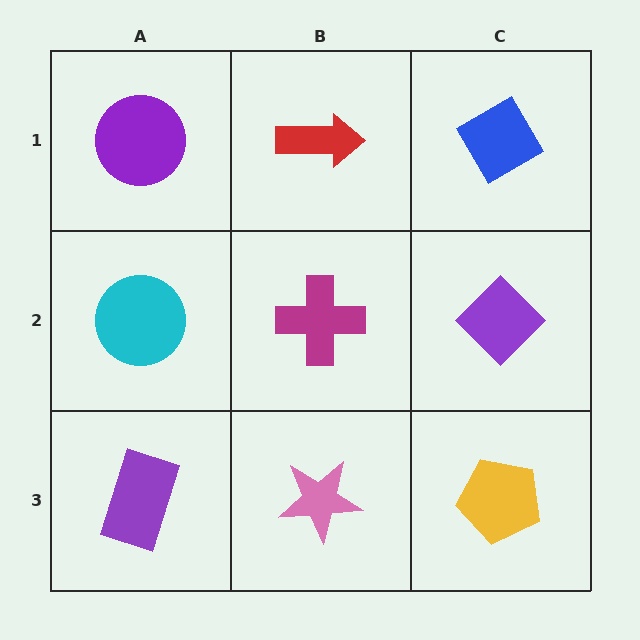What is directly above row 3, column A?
A cyan circle.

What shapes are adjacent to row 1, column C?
A purple diamond (row 2, column C), a red arrow (row 1, column B).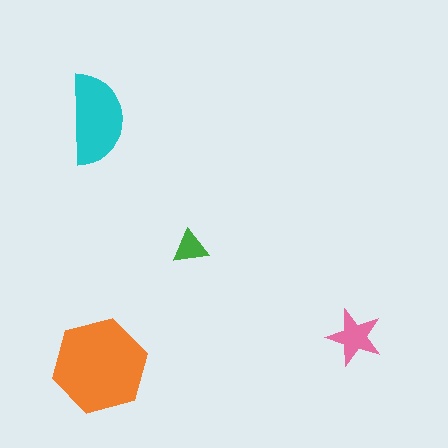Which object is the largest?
The orange hexagon.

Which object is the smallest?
The green triangle.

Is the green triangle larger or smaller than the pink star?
Smaller.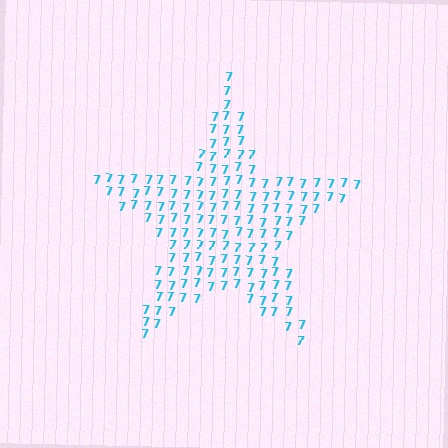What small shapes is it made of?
It is made of small digit 7's.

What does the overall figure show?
The overall figure shows a star.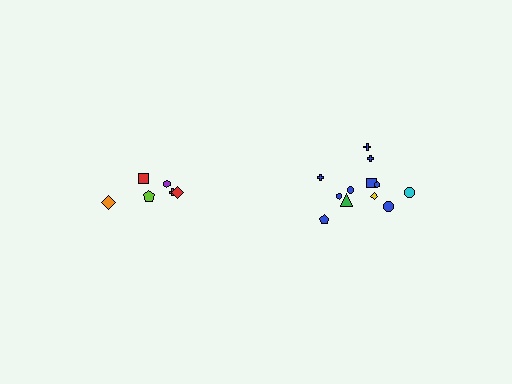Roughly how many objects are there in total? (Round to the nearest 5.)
Roughly 20 objects in total.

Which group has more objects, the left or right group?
The right group.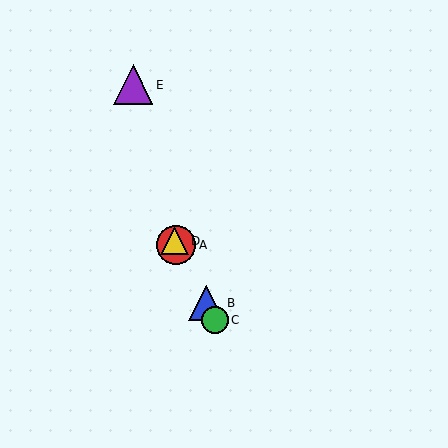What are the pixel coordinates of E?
Object E is at (133, 85).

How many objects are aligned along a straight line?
4 objects (A, B, C, D) are aligned along a straight line.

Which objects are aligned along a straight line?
Objects A, B, C, D are aligned along a straight line.